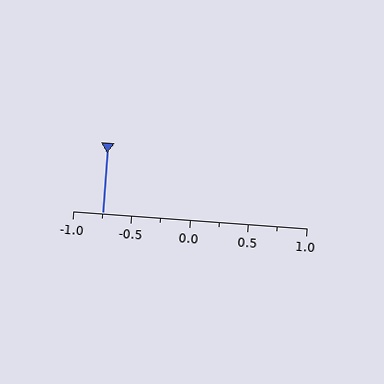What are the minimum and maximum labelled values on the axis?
The axis runs from -1.0 to 1.0.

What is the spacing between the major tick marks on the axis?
The major ticks are spaced 0.5 apart.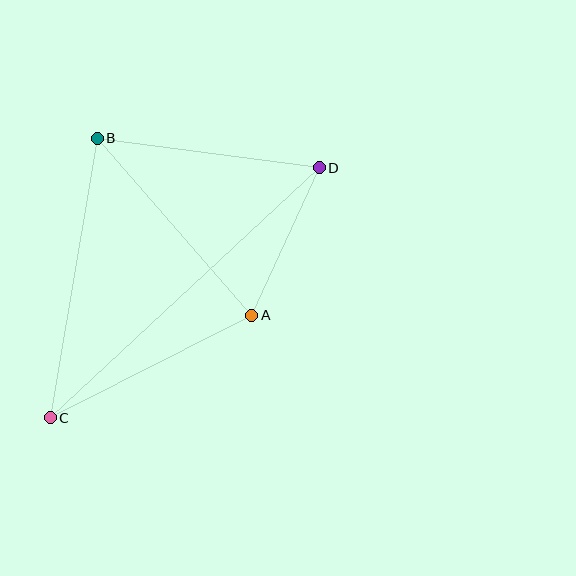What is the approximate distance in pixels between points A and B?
The distance between A and B is approximately 235 pixels.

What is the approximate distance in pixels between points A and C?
The distance between A and C is approximately 226 pixels.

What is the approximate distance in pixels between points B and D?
The distance between B and D is approximately 224 pixels.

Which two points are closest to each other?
Points A and D are closest to each other.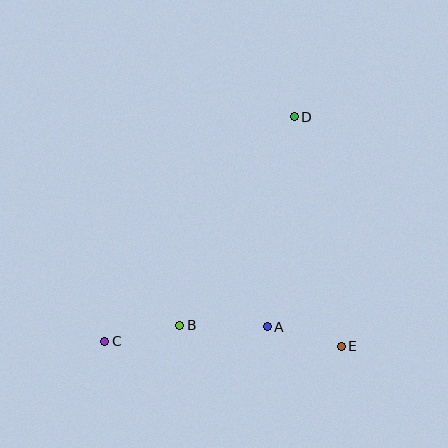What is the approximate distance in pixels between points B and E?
The distance between B and E is approximately 163 pixels.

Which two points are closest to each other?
Points A and E are closest to each other.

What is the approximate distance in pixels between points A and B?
The distance between A and B is approximately 87 pixels.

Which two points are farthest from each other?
Points C and D are farthest from each other.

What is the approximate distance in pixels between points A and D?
The distance between A and D is approximately 212 pixels.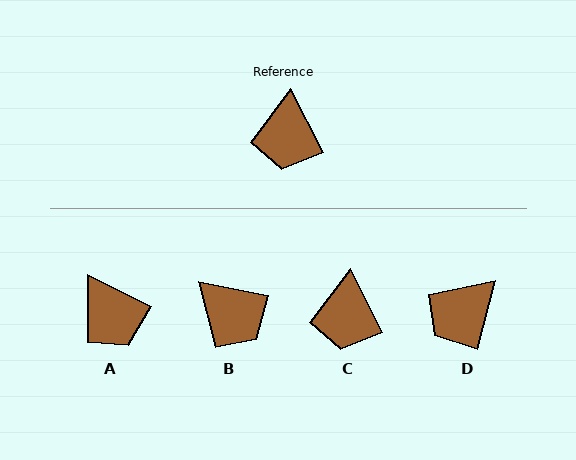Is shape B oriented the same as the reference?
No, it is off by about 52 degrees.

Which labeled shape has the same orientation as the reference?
C.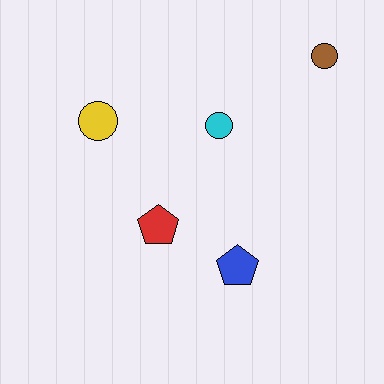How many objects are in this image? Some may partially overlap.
There are 5 objects.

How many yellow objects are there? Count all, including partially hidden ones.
There is 1 yellow object.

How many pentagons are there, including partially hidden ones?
There are 2 pentagons.